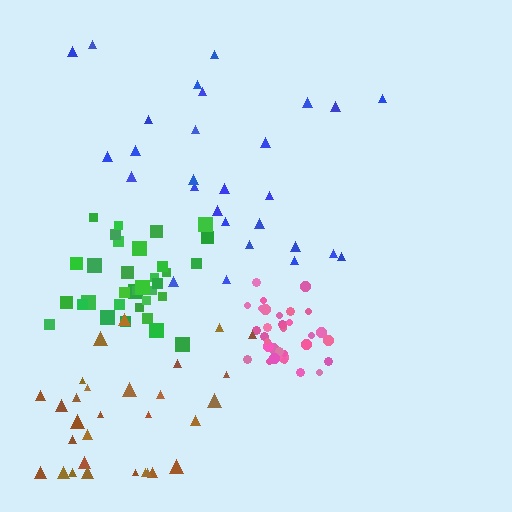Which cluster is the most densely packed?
Pink.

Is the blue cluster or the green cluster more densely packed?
Green.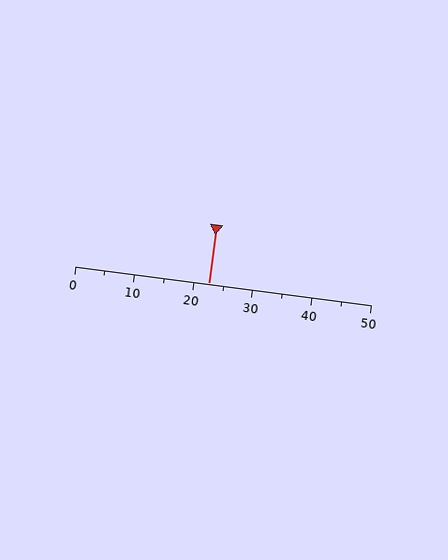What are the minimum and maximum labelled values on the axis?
The axis runs from 0 to 50.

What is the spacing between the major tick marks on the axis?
The major ticks are spaced 10 apart.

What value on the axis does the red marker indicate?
The marker indicates approximately 22.5.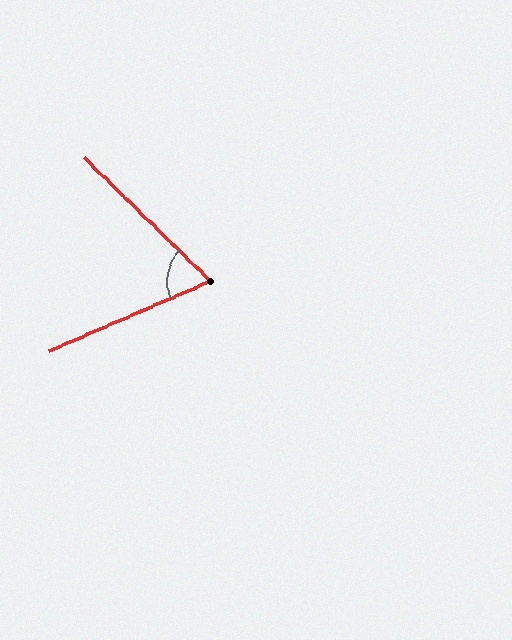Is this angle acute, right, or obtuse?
It is acute.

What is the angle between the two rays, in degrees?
Approximately 68 degrees.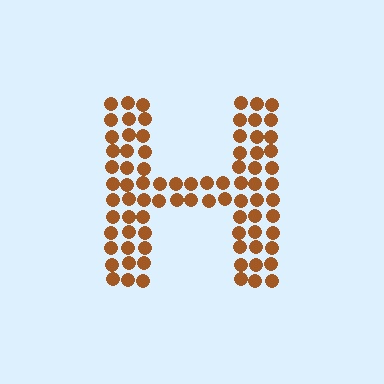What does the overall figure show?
The overall figure shows the letter H.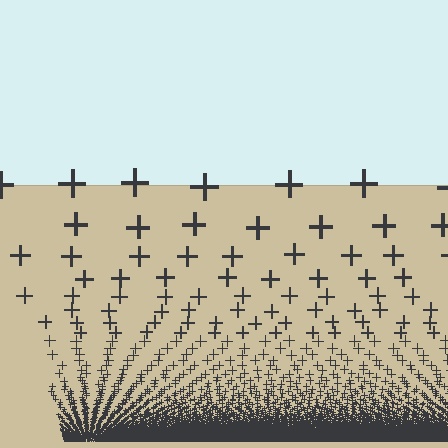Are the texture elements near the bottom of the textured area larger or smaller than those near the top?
Smaller. The gradient is inverted — elements near the bottom are smaller and denser.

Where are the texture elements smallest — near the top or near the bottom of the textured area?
Near the bottom.